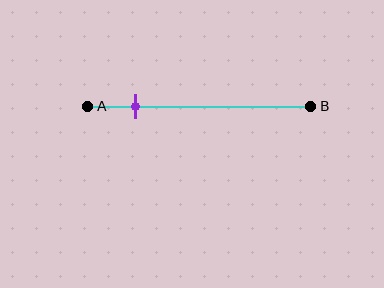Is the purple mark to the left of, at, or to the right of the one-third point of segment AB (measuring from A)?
The purple mark is to the left of the one-third point of segment AB.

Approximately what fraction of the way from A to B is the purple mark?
The purple mark is approximately 20% of the way from A to B.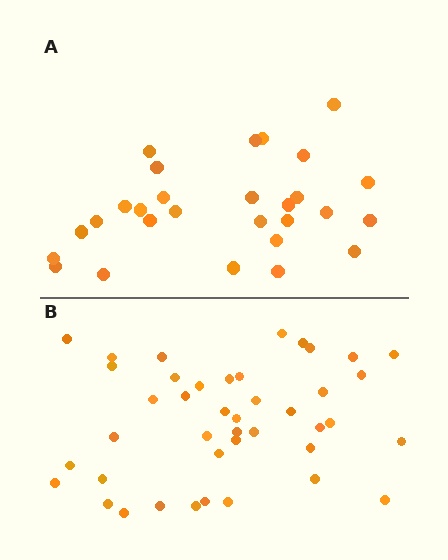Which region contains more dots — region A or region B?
Region B (the bottom region) has more dots.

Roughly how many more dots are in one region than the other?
Region B has approximately 15 more dots than region A.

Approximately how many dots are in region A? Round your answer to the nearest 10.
About 30 dots. (The exact count is 28, which rounds to 30.)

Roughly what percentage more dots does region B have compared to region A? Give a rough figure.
About 50% more.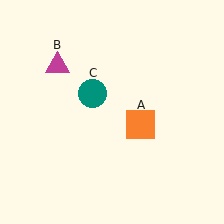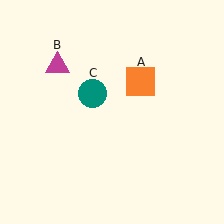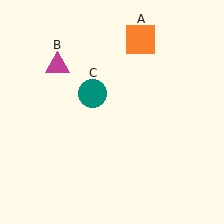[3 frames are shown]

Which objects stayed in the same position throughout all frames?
Magenta triangle (object B) and teal circle (object C) remained stationary.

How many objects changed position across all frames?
1 object changed position: orange square (object A).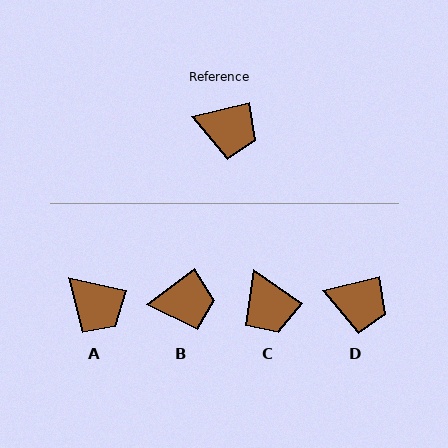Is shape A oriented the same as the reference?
No, it is off by about 26 degrees.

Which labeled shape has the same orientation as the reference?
D.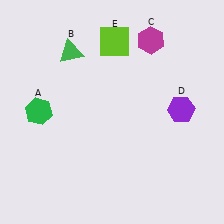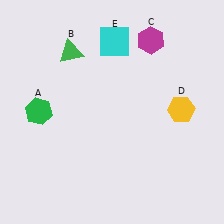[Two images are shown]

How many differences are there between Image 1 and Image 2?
There are 2 differences between the two images.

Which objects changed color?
D changed from purple to yellow. E changed from lime to cyan.